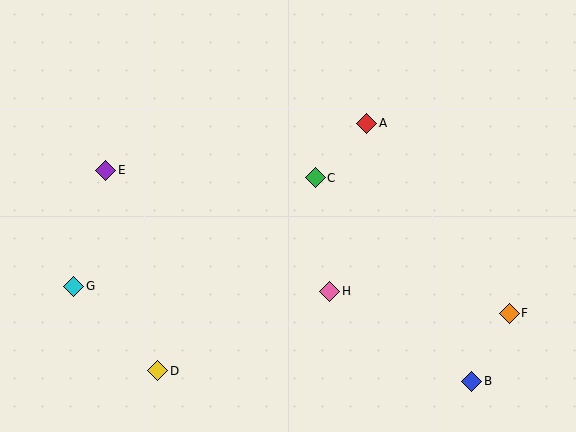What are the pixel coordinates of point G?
Point G is at (74, 286).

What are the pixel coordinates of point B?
Point B is at (472, 381).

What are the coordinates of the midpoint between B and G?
The midpoint between B and G is at (273, 334).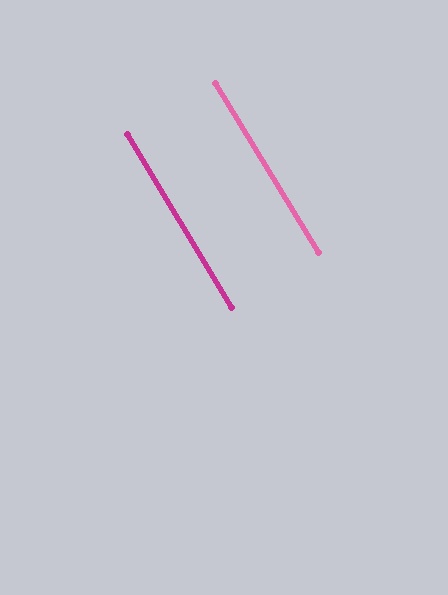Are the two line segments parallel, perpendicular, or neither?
Parallel — their directions differ by only 0.3°.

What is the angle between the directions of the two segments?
Approximately 0 degrees.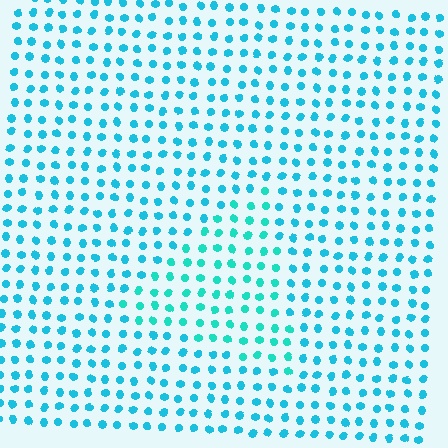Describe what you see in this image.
The image is filled with small cyan elements in a uniform arrangement. A triangle-shaped region is visible where the elements are tinted to a slightly different hue, forming a subtle color boundary.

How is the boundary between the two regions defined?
The boundary is defined purely by a slight shift in hue (about 19 degrees). Spacing, size, and orientation are identical on both sides.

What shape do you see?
I see a triangle.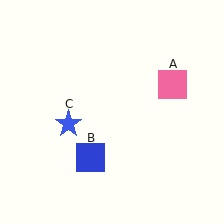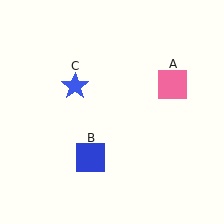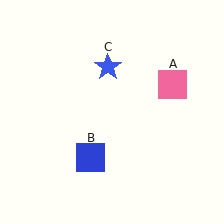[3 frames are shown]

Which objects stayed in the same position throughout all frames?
Pink square (object A) and blue square (object B) remained stationary.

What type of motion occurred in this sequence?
The blue star (object C) rotated clockwise around the center of the scene.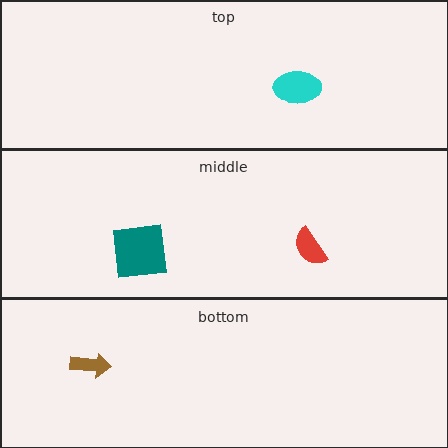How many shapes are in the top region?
1.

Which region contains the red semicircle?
The middle region.